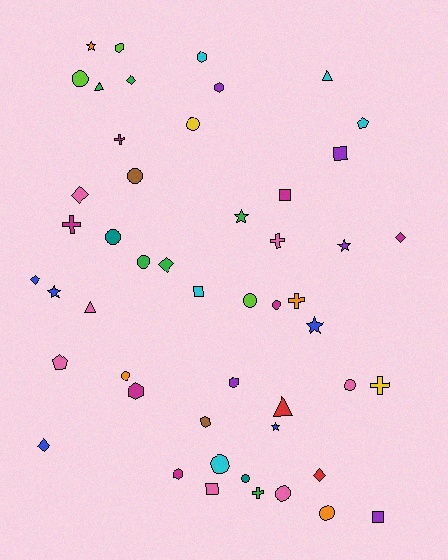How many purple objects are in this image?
There are 5 purple objects.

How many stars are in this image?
There are 6 stars.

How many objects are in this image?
There are 50 objects.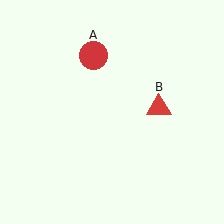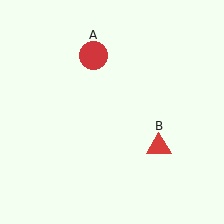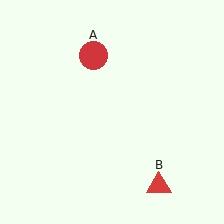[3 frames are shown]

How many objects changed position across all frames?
1 object changed position: red triangle (object B).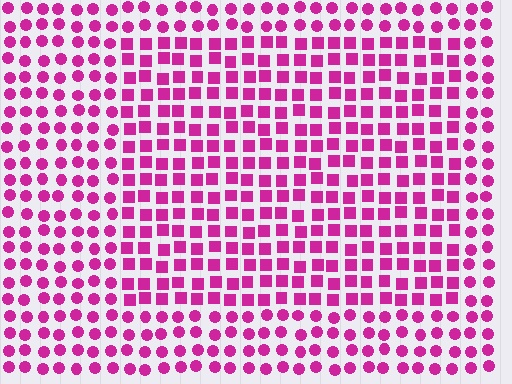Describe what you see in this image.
The image is filled with small magenta elements arranged in a uniform grid. A rectangle-shaped region contains squares, while the surrounding area contains circles. The boundary is defined purely by the change in element shape.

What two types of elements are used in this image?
The image uses squares inside the rectangle region and circles outside it.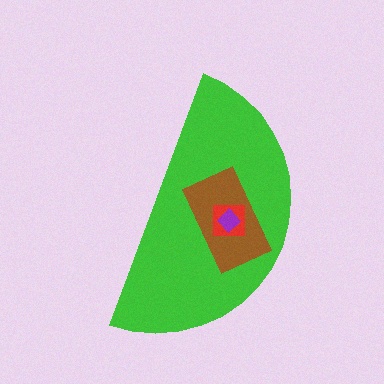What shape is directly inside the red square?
The purple diamond.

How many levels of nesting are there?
4.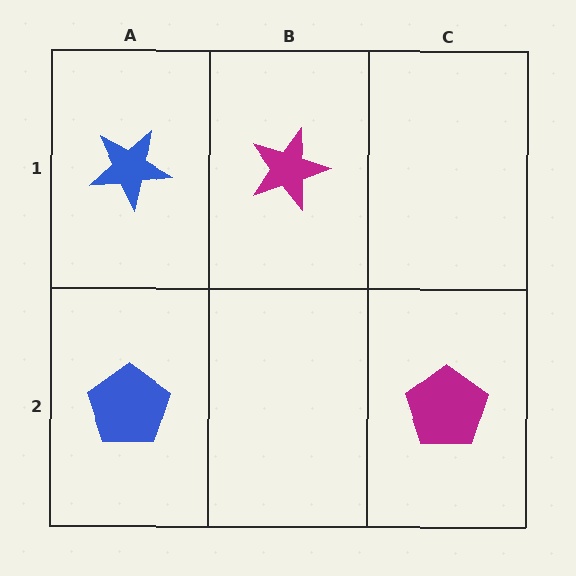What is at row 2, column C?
A magenta pentagon.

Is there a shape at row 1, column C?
No, that cell is empty.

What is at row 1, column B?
A magenta star.